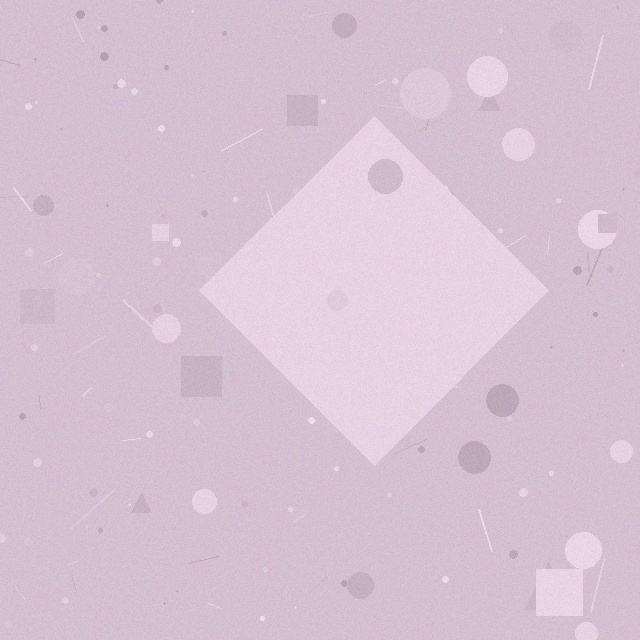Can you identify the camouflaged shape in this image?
The camouflaged shape is a diamond.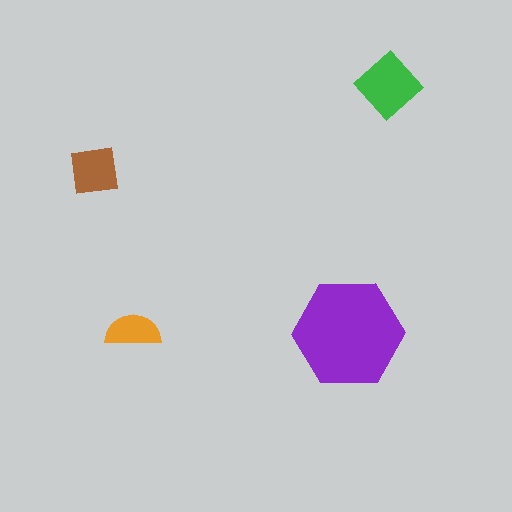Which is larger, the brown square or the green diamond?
The green diamond.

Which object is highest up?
The green diamond is topmost.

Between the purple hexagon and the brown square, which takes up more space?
The purple hexagon.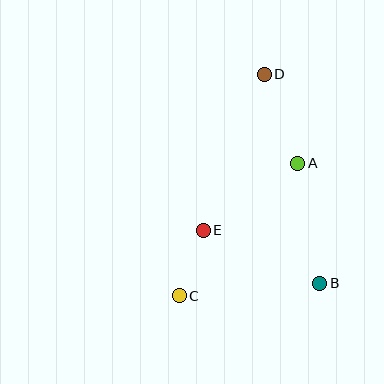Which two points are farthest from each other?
Points C and D are farthest from each other.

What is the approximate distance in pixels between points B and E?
The distance between B and E is approximately 128 pixels.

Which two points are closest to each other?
Points C and E are closest to each other.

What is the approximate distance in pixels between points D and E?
The distance between D and E is approximately 168 pixels.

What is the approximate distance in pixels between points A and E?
The distance between A and E is approximately 116 pixels.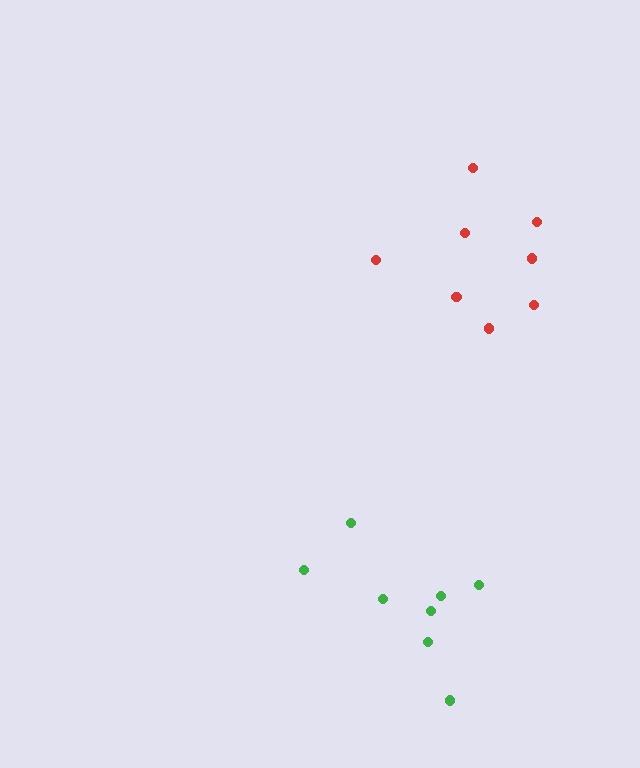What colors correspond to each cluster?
The clusters are colored: red, green.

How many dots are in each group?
Group 1: 8 dots, Group 2: 8 dots (16 total).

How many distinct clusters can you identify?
There are 2 distinct clusters.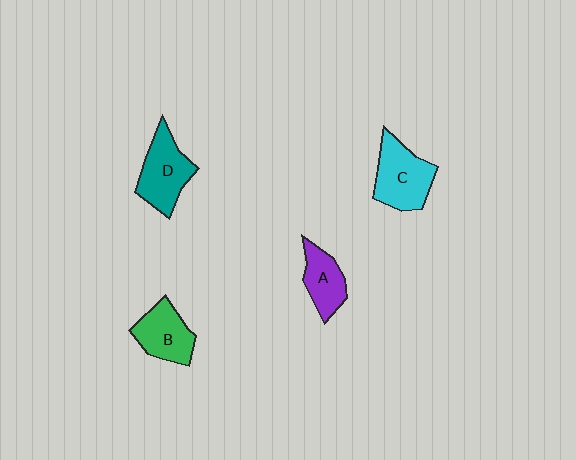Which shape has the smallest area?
Shape A (purple).